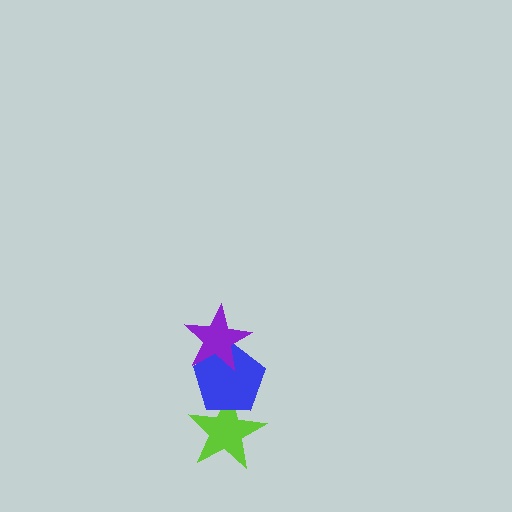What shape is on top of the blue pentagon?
The purple star is on top of the blue pentagon.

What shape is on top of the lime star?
The blue pentagon is on top of the lime star.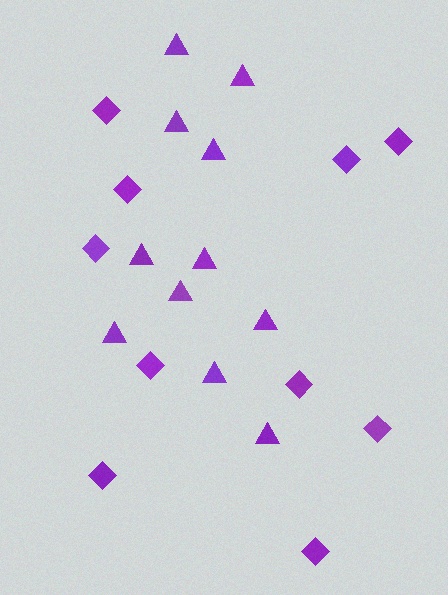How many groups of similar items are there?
There are 2 groups: one group of triangles (11) and one group of diamonds (10).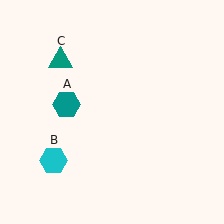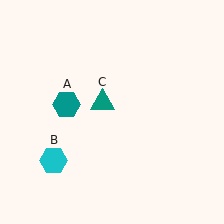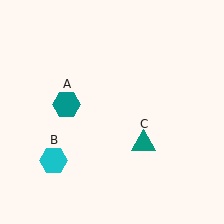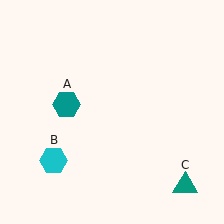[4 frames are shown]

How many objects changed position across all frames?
1 object changed position: teal triangle (object C).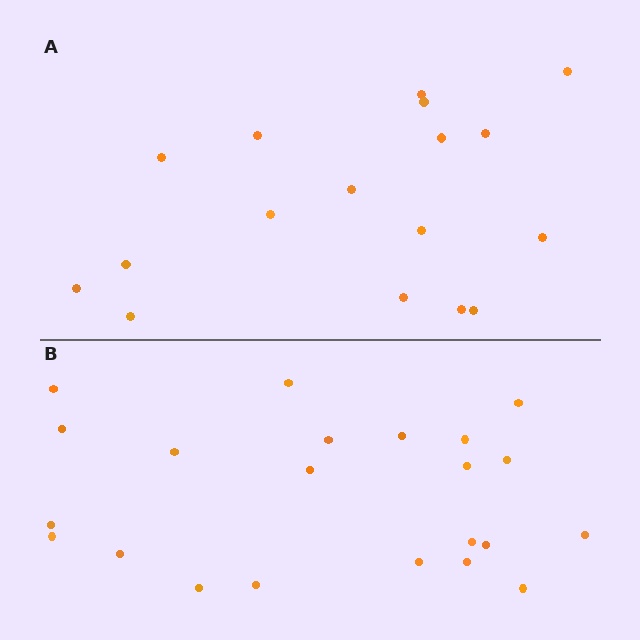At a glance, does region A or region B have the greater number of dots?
Region B (the bottom region) has more dots.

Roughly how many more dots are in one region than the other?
Region B has about 5 more dots than region A.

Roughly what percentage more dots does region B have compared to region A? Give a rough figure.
About 30% more.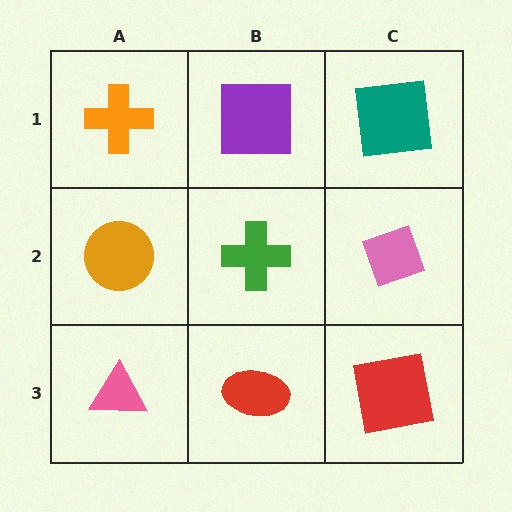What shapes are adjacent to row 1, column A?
An orange circle (row 2, column A), a purple square (row 1, column B).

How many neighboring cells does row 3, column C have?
2.